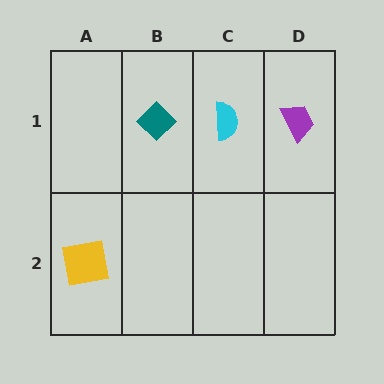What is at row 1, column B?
A teal diamond.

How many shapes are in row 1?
3 shapes.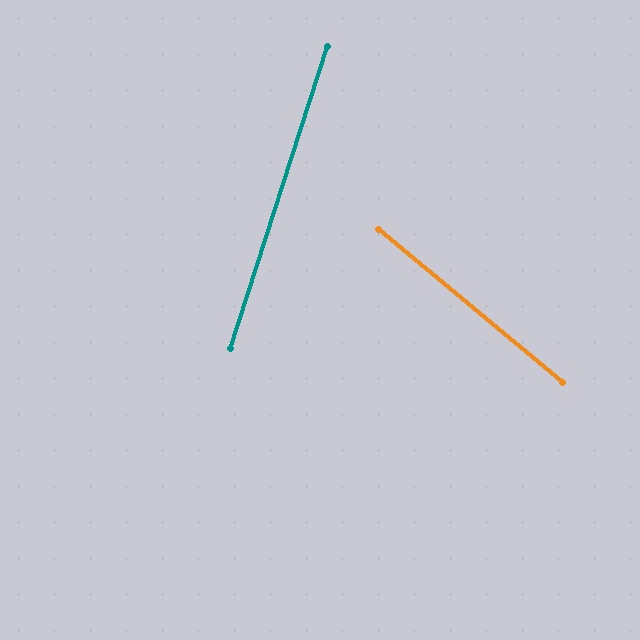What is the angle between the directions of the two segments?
Approximately 68 degrees.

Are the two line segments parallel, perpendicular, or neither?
Neither parallel nor perpendicular — they differ by about 68°.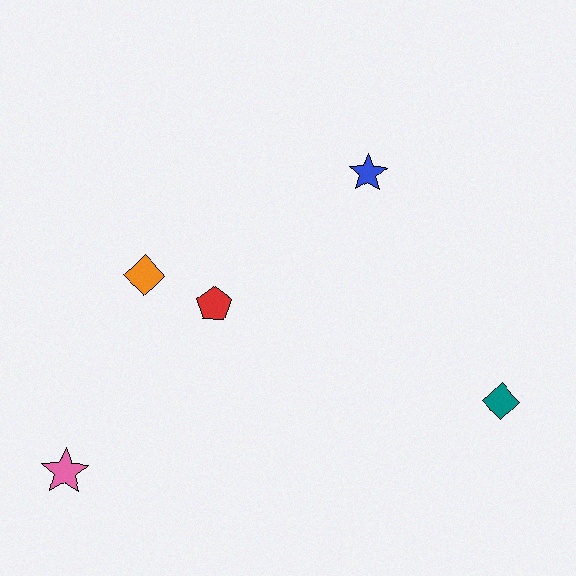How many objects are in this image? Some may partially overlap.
There are 5 objects.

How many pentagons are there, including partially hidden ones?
There is 1 pentagon.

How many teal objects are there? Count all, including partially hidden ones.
There is 1 teal object.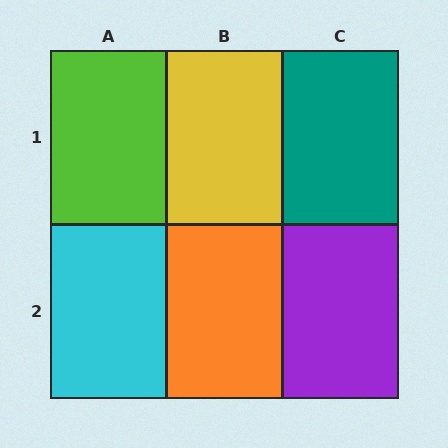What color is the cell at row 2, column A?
Cyan.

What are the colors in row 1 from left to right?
Lime, yellow, teal.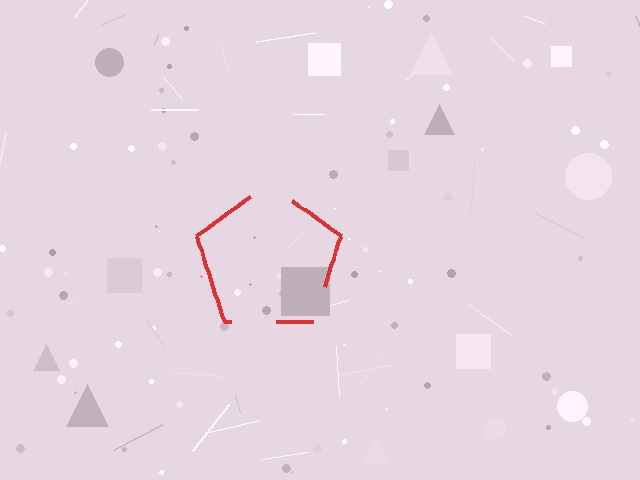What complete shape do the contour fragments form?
The contour fragments form a pentagon.